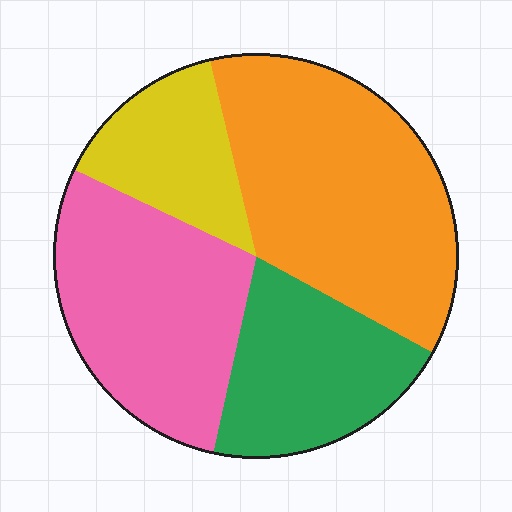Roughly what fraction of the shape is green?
Green covers 20% of the shape.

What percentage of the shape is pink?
Pink takes up between a sixth and a third of the shape.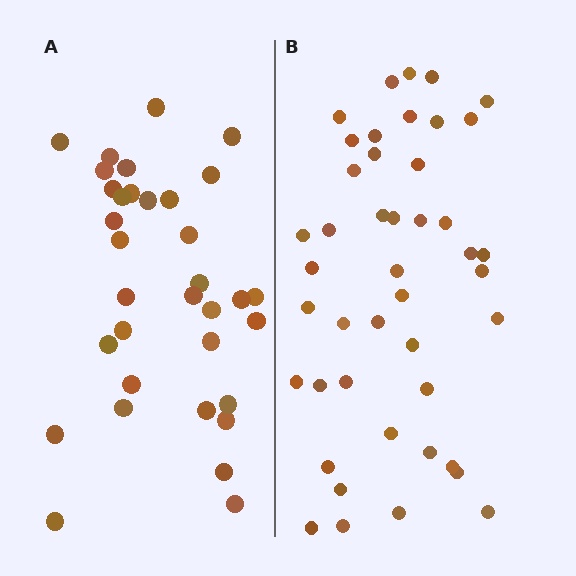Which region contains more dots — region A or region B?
Region B (the right region) has more dots.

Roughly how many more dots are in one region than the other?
Region B has roughly 10 or so more dots than region A.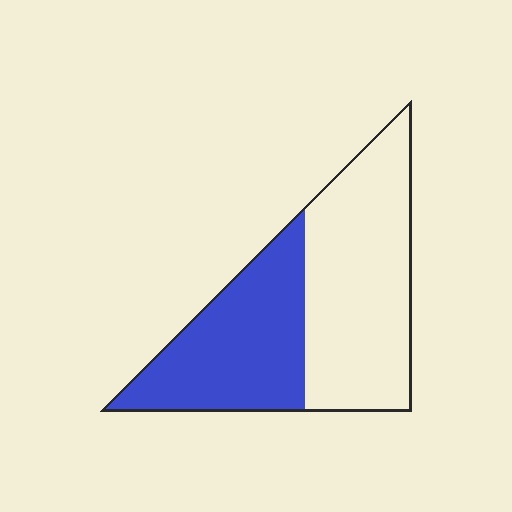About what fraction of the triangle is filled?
About two fifths (2/5).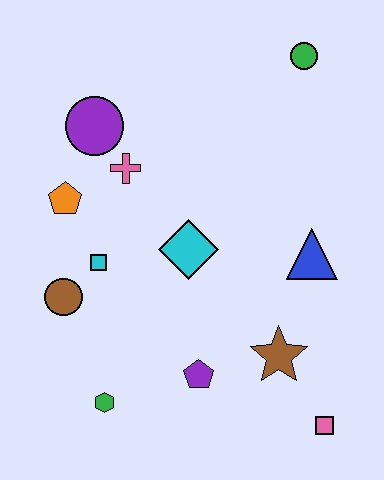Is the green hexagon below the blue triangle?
Yes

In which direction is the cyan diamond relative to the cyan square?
The cyan diamond is to the right of the cyan square.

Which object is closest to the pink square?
The brown star is closest to the pink square.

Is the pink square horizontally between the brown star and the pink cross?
No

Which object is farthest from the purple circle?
The pink square is farthest from the purple circle.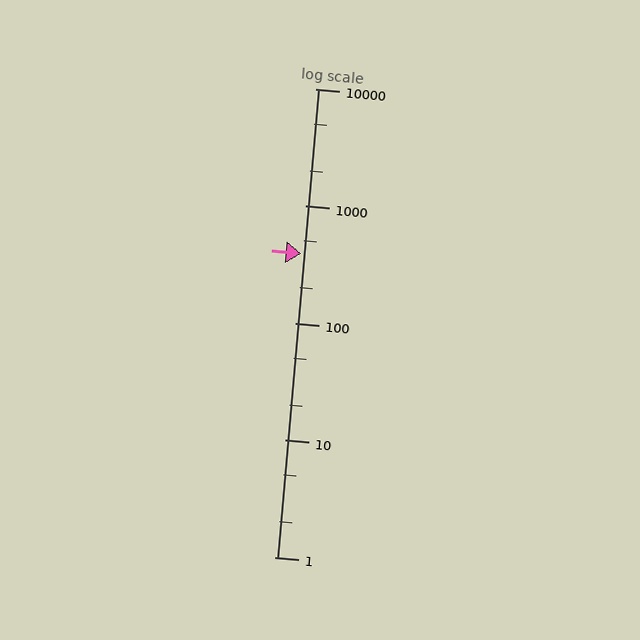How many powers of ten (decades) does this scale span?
The scale spans 4 decades, from 1 to 10000.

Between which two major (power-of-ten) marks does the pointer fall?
The pointer is between 100 and 1000.